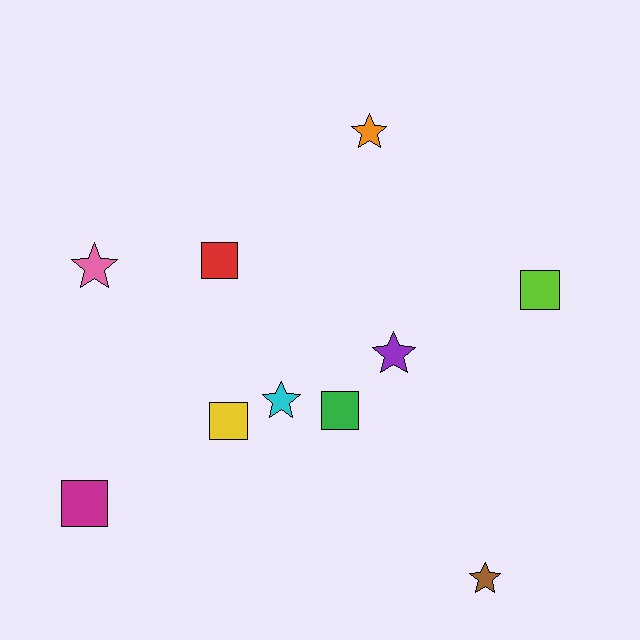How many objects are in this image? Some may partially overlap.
There are 10 objects.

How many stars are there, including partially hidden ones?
There are 5 stars.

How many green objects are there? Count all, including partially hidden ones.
There is 1 green object.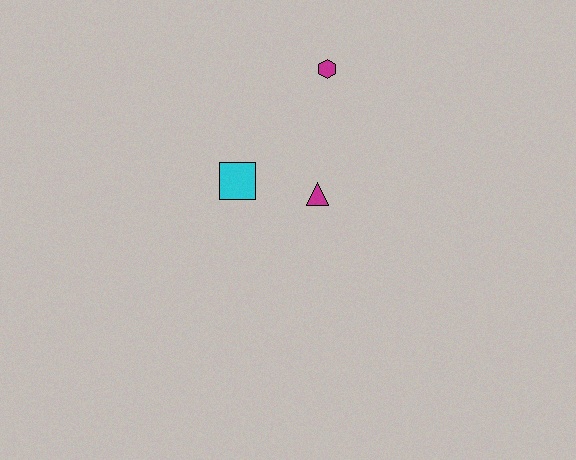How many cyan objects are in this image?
There is 1 cyan object.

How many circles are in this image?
There are no circles.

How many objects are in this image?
There are 3 objects.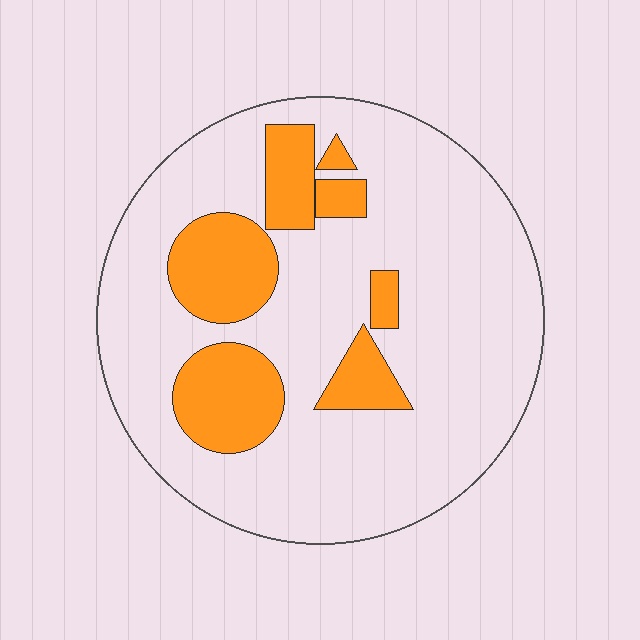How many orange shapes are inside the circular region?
7.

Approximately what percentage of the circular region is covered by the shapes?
Approximately 20%.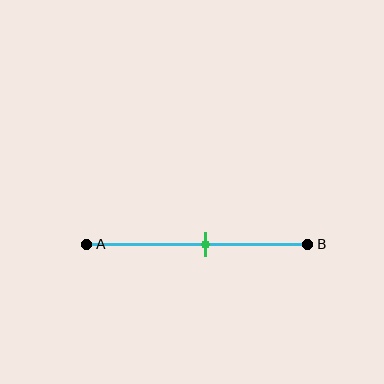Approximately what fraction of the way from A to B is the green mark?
The green mark is approximately 55% of the way from A to B.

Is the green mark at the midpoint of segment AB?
No, the mark is at about 55% from A, not at the 50% midpoint.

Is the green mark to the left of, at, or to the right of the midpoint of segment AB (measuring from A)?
The green mark is to the right of the midpoint of segment AB.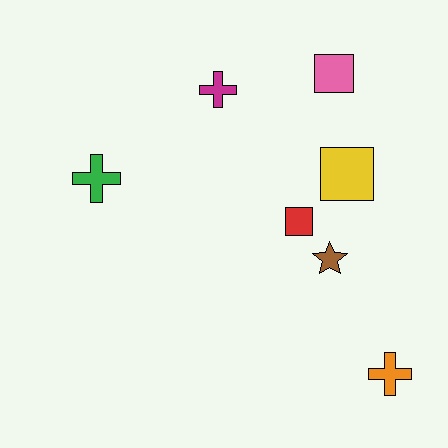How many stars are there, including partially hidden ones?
There is 1 star.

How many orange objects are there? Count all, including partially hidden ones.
There is 1 orange object.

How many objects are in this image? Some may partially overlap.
There are 7 objects.